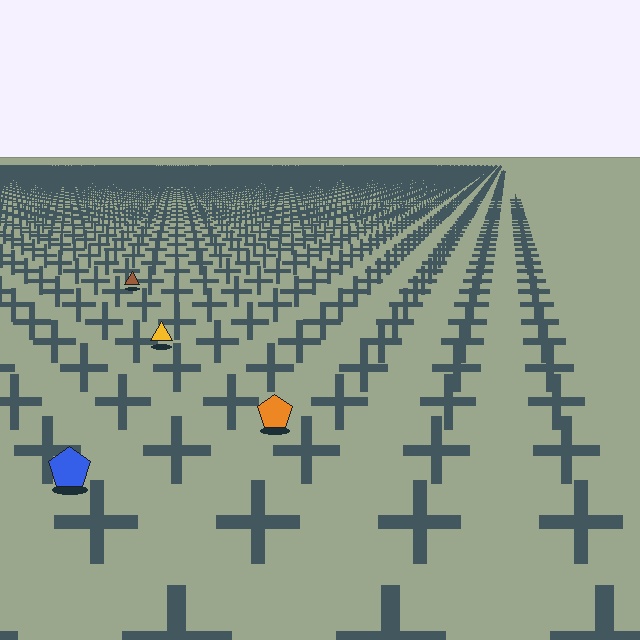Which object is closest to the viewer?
The blue pentagon is closest. The texture marks near it are larger and more spread out.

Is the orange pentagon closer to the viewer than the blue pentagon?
No. The blue pentagon is closer — you can tell from the texture gradient: the ground texture is coarser near it.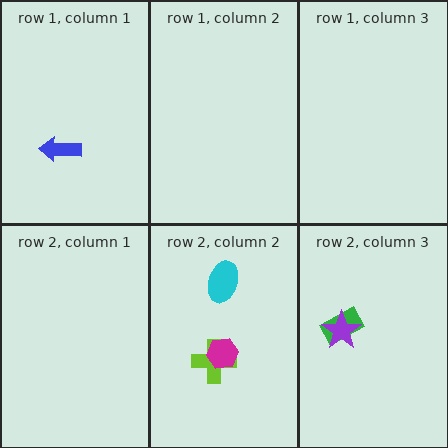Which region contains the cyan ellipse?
The row 2, column 2 region.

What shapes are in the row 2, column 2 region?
The cyan ellipse, the lime cross, the magenta hexagon.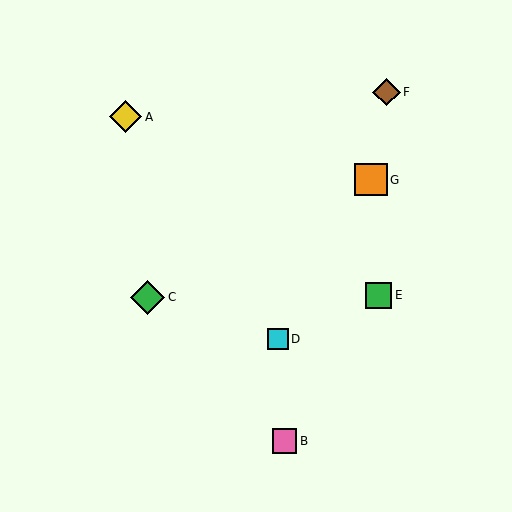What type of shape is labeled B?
Shape B is a pink square.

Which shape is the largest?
The green diamond (labeled C) is the largest.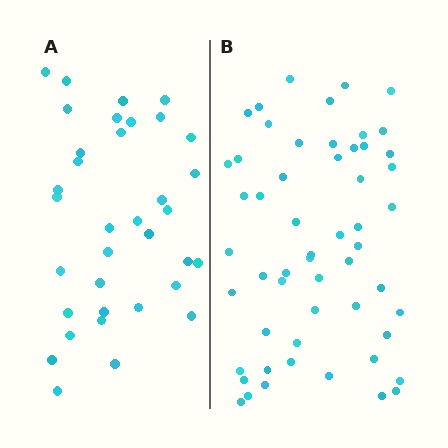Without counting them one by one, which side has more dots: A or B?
Region B (the right region) has more dots.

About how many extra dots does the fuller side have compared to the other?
Region B has approximately 20 more dots than region A.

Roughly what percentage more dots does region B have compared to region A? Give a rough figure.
About 55% more.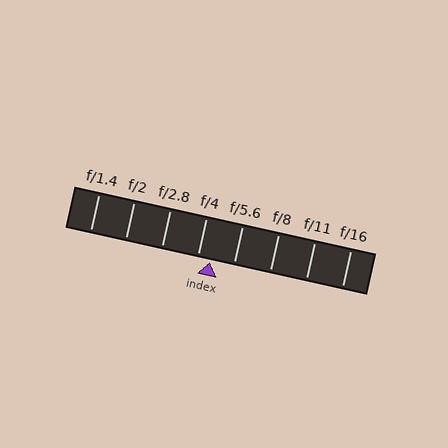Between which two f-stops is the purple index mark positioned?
The index mark is between f/4 and f/5.6.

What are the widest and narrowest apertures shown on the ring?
The widest aperture shown is f/1.4 and the narrowest is f/16.